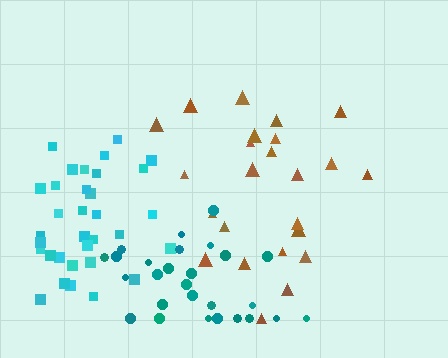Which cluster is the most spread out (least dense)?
Brown.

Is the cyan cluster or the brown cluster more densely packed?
Cyan.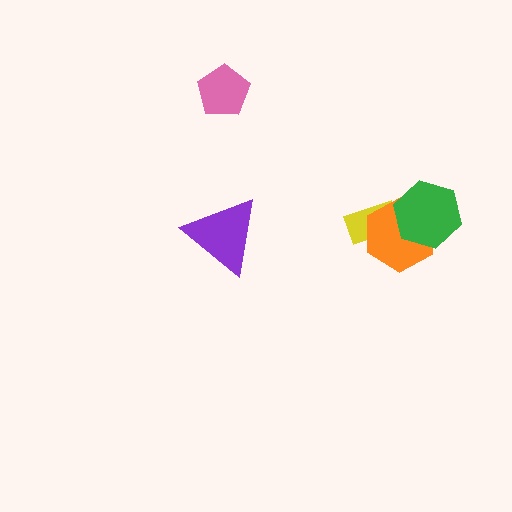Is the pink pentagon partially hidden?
No, no other shape covers it.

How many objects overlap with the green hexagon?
1 object overlaps with the green hexagon.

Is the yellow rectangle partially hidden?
Yes, it is partially covered by another shape.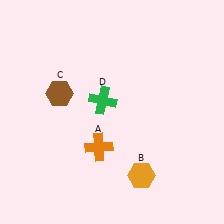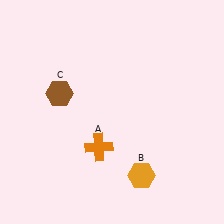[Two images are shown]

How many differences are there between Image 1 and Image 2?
There is 1 difference between the two images.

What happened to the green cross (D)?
The green cross (D) was removed in Image 2. It was in the top-left area of Image 1.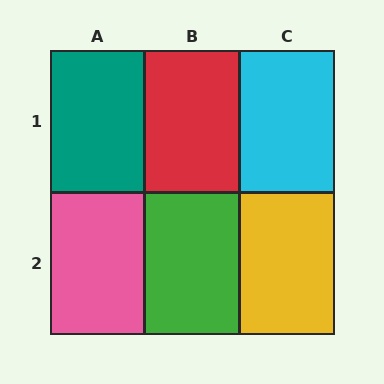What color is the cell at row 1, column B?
Red.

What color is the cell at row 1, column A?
Teal.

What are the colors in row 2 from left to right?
Pink, green, yellow.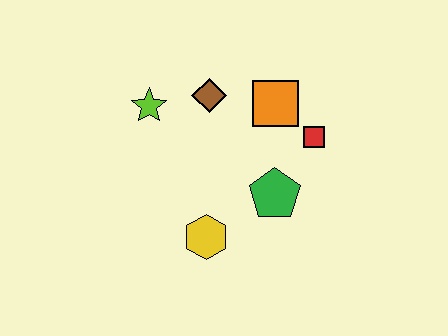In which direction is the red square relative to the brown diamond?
The red square is to the right of the brown diamond.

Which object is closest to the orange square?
The red square is closest to the orange square.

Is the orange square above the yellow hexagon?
Yes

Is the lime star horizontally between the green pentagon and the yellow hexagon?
No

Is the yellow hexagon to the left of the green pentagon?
Yes